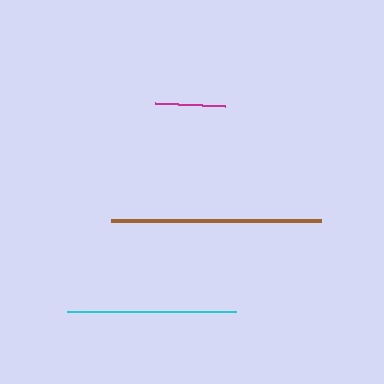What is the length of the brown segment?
The brown segment is approximately 209 pixels long.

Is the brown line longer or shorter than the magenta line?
The brown line is longer than the magenta line.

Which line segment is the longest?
The brown line is the longest at approximately 209 pixels.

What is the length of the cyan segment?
The cyan segment is approximately 169 pixels long.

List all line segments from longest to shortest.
From longest to shortest: brown, cyan, magenta.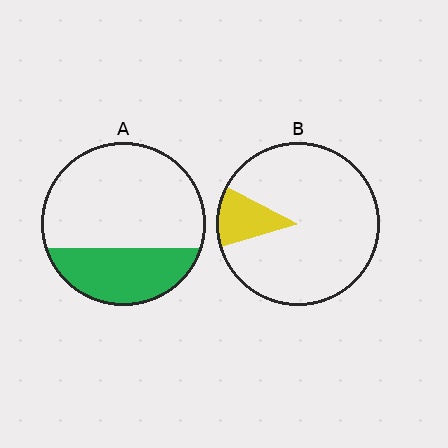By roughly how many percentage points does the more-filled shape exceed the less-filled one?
By roughly 20 percentage points (A over B).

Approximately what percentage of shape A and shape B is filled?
A is approximately 30% and B is approximately 10%.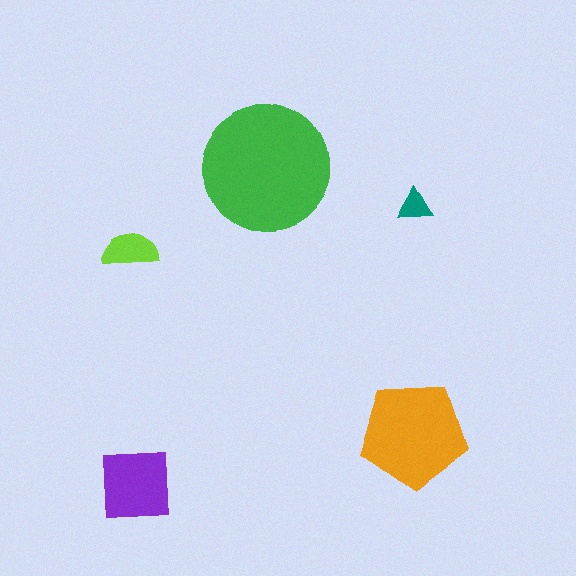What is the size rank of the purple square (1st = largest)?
3rd.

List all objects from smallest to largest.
The teal triangle, the lime semicircle, the purple square, the orange pentagon, the green circle.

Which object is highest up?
The green circle is topmost.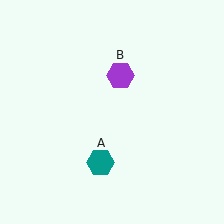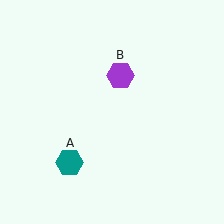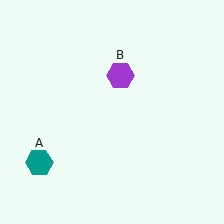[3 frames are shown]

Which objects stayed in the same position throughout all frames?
Purple hexagon (object B) remained stationary.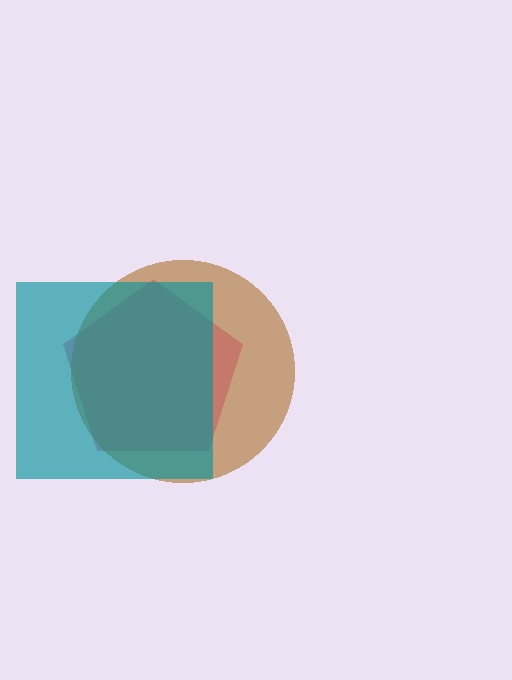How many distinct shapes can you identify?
There are 3 distinct shapes: a pink pentagon, a brown circle, a teal square.